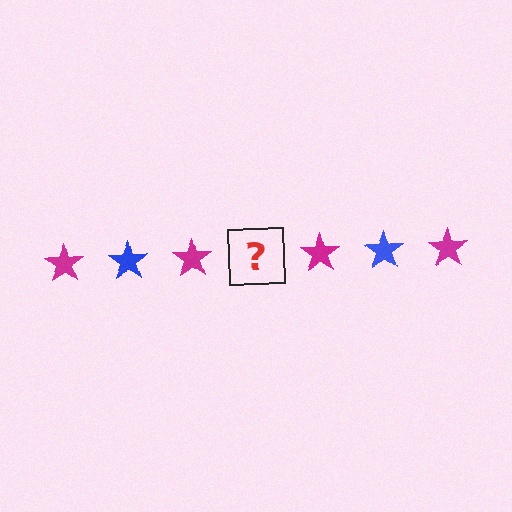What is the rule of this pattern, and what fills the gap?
The rule is that the pattern cycles through magenta, blue stars. The gap should be filled with a blue star.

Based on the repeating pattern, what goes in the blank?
The blank should be a blue star.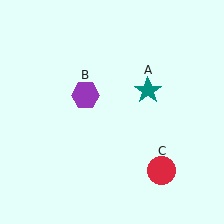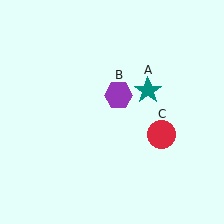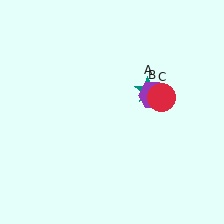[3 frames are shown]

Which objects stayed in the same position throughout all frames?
Teal star (object A) remained stationary.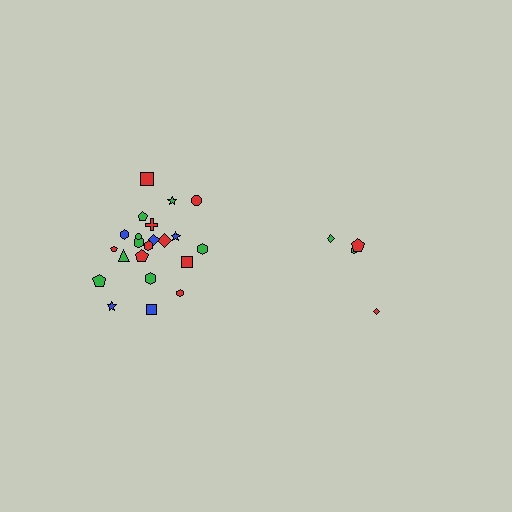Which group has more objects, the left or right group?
The left group.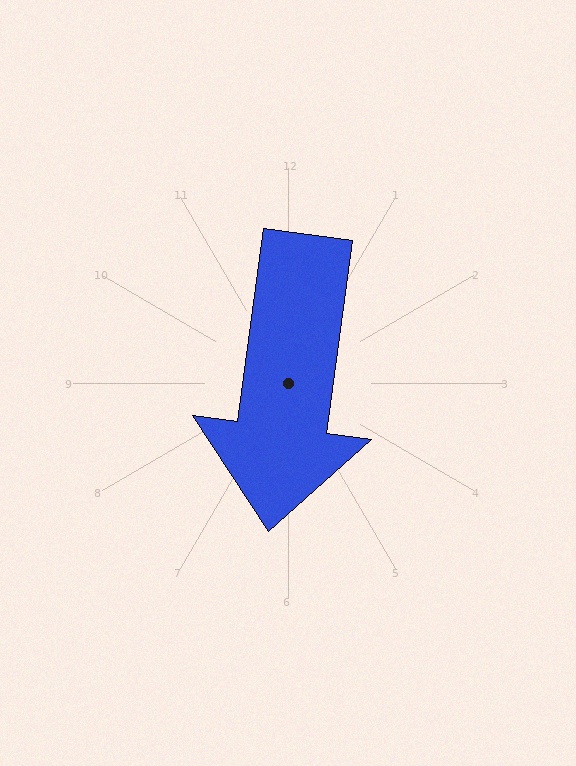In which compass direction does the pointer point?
South.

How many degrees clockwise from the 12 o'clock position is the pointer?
Approximately 188 degrees.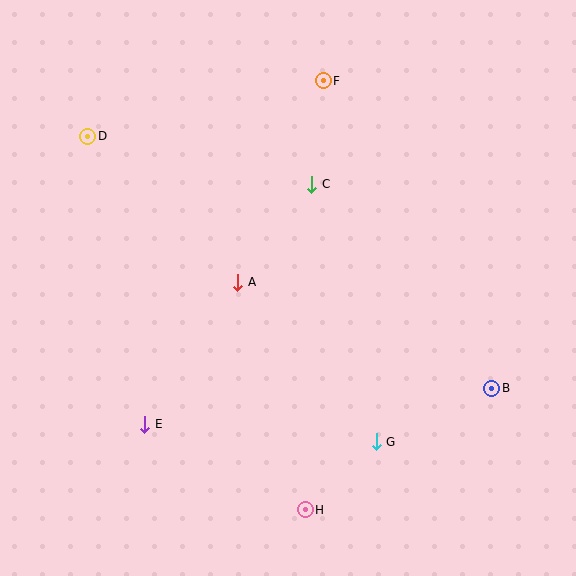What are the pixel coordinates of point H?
Point H is at (305, 510).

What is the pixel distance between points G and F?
The distance between G and F is 365 pixels.